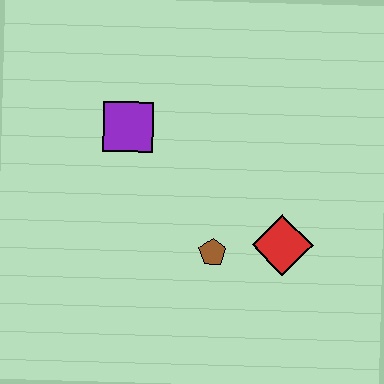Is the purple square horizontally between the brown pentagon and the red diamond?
No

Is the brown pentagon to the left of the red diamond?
Yes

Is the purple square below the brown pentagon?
No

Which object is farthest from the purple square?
The red diamond is farthest from the purple square.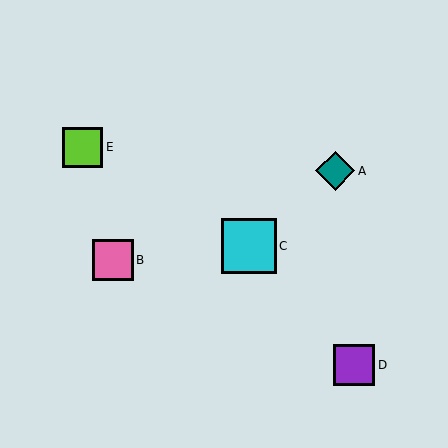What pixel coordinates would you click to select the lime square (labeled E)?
Click at (83, 147) to select the lime square E.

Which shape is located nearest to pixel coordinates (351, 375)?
The purple square (labeled D) at (354, 365) is nearest to that location.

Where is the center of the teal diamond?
The center of the teal diamond is at (335, 171).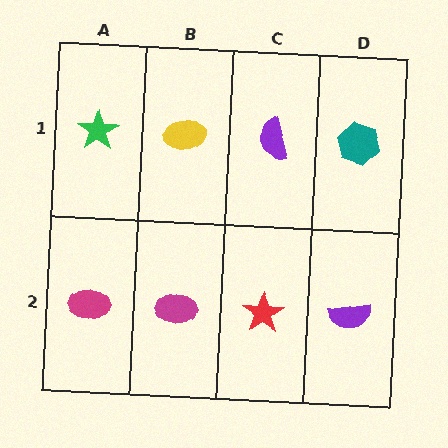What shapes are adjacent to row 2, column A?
A green star (row 1, column A), a magenta ellipse (row 2, column B).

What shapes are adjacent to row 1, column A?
A magenta ellipse (row 2, column A), a yellow ellipse (row 1, column B).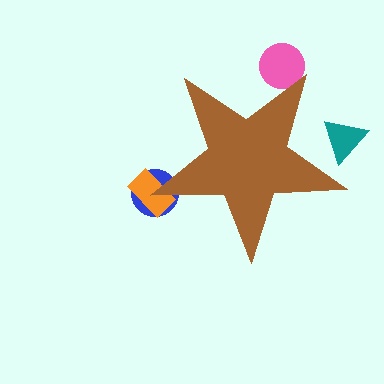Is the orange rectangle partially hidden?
Yes, the orange rectangle is partially hidden behind the brown star.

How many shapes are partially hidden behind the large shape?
4 shapes are partially hidden.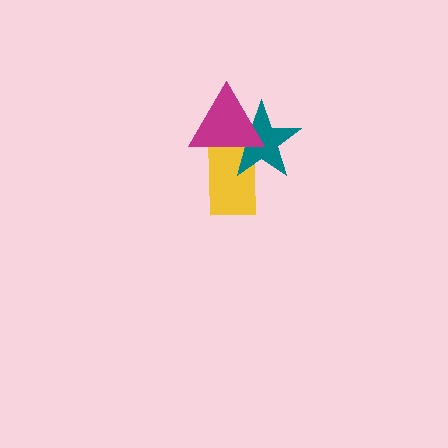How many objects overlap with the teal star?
2 objects overlap with the teal star.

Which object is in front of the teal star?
The magenta triangle is in front of the teal star.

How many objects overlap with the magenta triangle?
2 objects overlap with the magenta triangle.